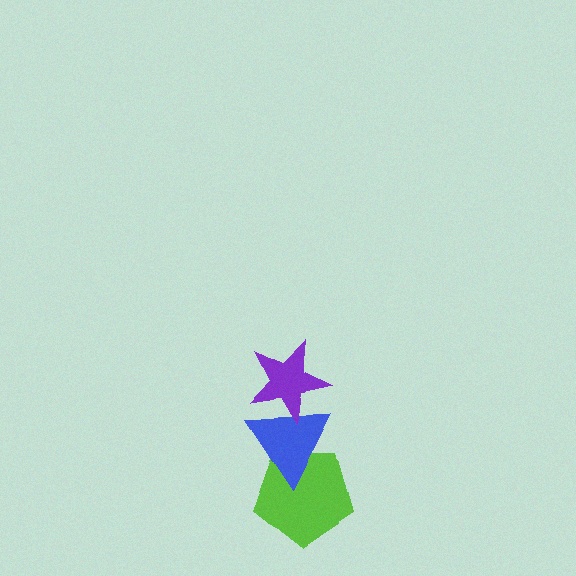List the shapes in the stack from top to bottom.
From top to bottom: the purple star, the blue triangle, the lime pentagon.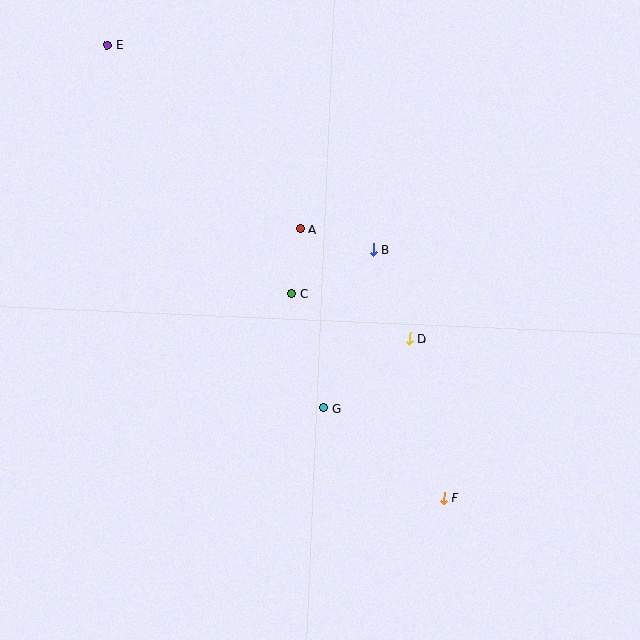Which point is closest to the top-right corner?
Point B is closest to the top-right corner.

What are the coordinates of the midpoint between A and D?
The midpoint between A and D is at (355, 284).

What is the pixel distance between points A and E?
The distance between A and E is 266 pixels.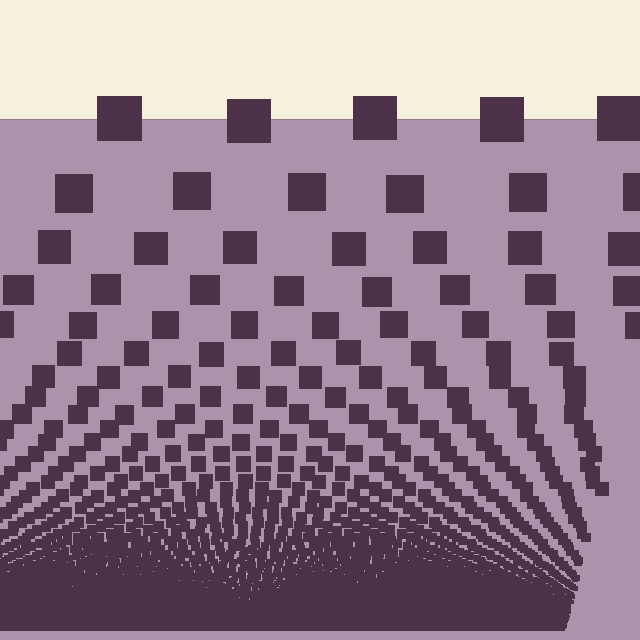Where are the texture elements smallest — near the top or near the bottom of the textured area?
Near the bottom.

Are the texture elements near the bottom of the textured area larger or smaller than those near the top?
Smaller. The gradient is inverted — elements near the bottom are smaller and denser.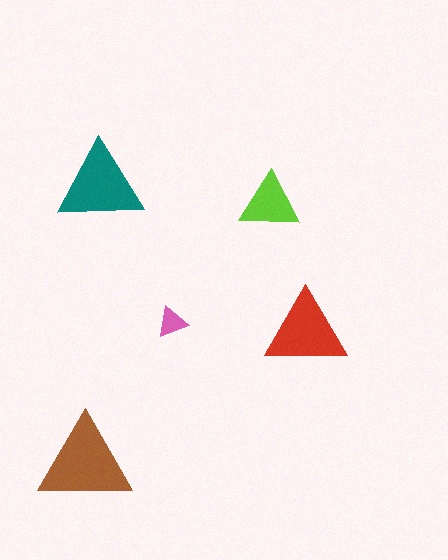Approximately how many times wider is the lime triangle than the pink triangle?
About 2 times wider.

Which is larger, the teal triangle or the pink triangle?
The teal one.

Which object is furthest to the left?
The brown triangle is leftmost.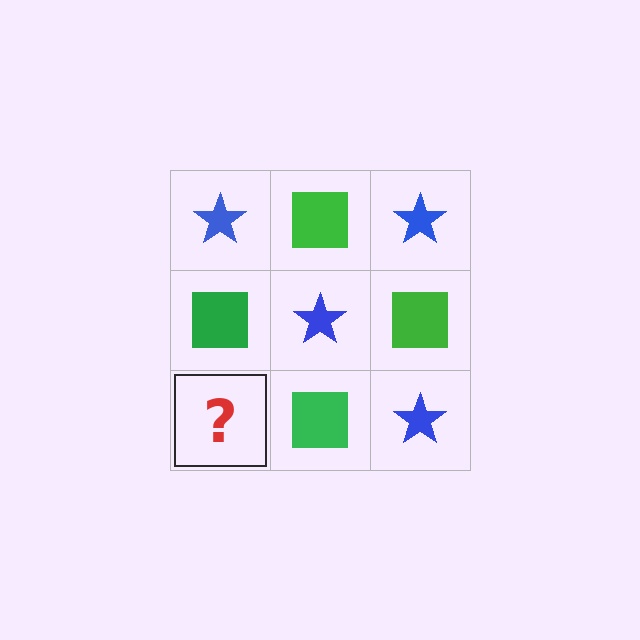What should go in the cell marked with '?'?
The missing cell should contain a blue star.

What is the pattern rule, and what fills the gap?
The rule is that it alternates blue star and green square in a checkerboard pattern. The gap should be filled with a blue star.